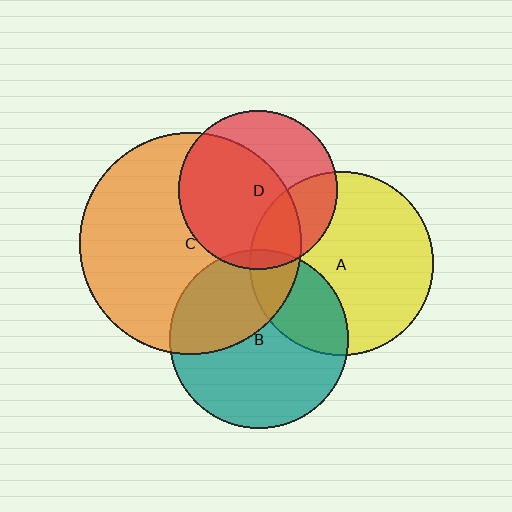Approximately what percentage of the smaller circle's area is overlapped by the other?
Approximately 15%.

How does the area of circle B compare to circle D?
Approximately 1.3 times.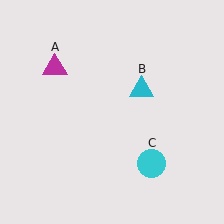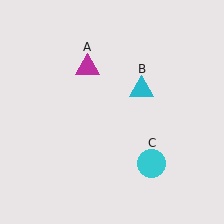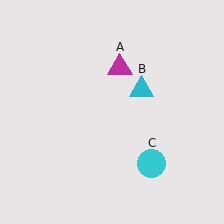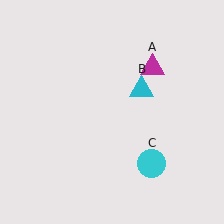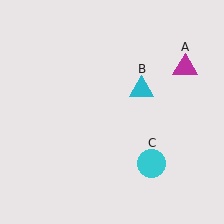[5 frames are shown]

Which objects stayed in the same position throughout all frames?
Cyan triangle (object B) and cyan circle (object C) remained stationary.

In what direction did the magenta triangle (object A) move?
The magenta triangle (object A) moved right.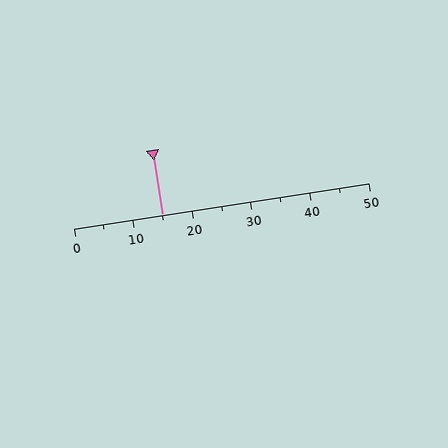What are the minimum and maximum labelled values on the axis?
The axis runs from 0 to 50.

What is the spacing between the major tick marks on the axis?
The major ticks are spaced 10 apart.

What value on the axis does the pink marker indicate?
The marker indicates approximately 15.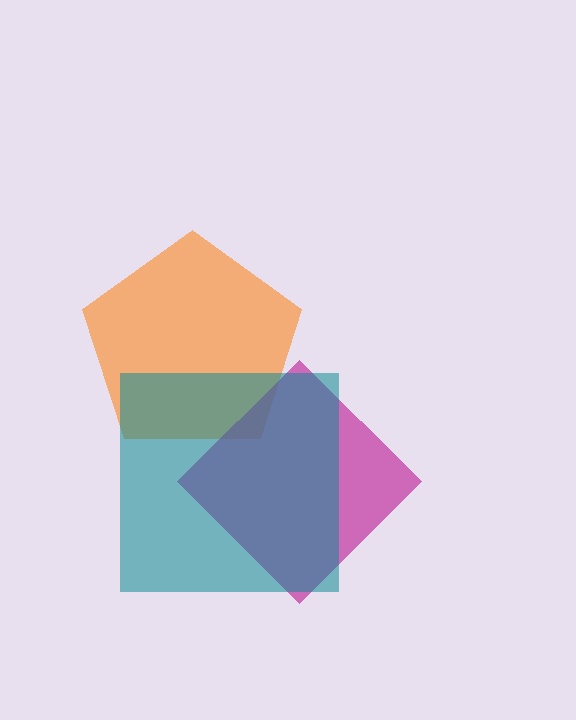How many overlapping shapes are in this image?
There are 3 overlapping shapes in the image.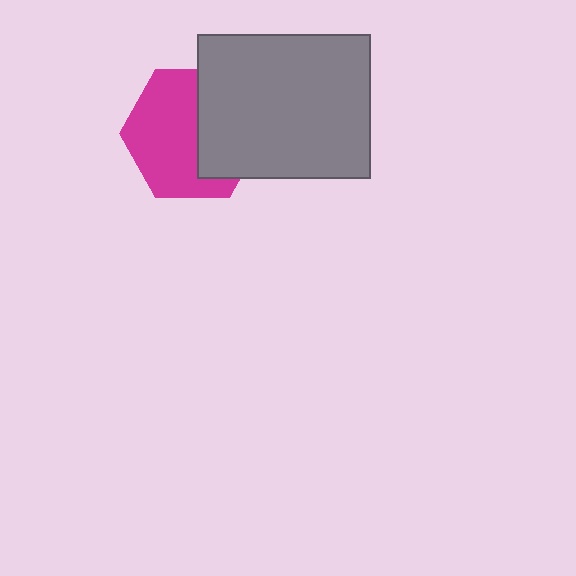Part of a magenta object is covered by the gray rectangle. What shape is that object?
It is a hexagon.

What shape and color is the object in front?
The object in front is a gray rectangle.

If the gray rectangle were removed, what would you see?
You would see the complete magenta hexagon.